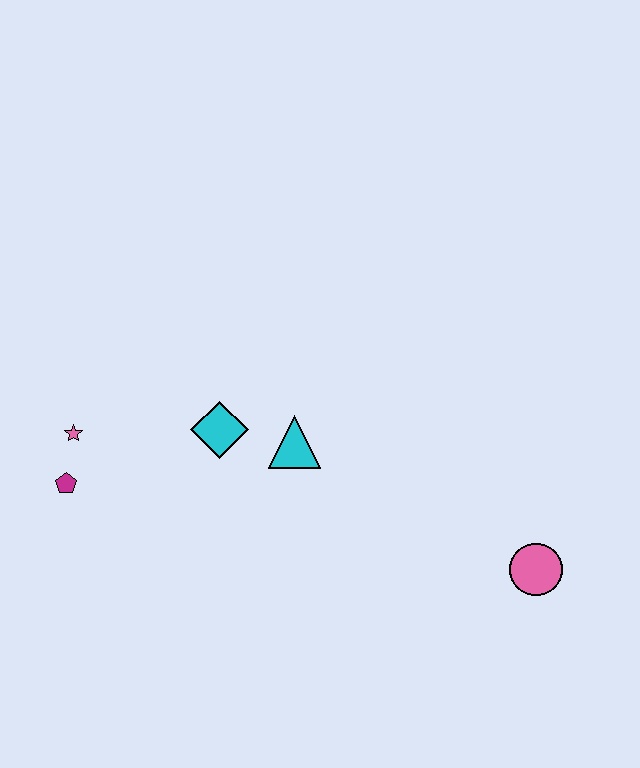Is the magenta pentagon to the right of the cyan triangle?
No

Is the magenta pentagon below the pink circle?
No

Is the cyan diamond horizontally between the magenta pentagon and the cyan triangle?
Yes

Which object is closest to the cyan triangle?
The cyan diamond is closest to the cyan triangle.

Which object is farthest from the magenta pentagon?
The pink circle is farthest from the magenta pentagon.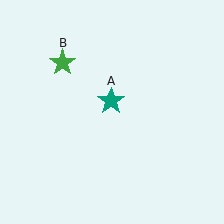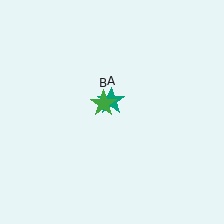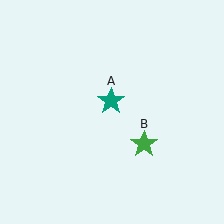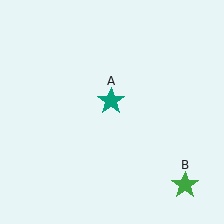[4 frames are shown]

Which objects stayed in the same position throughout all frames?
Teal star (object A) remained stationary.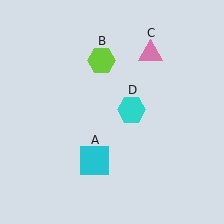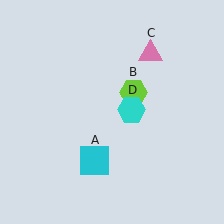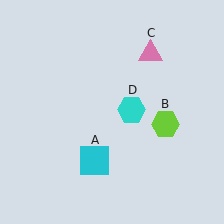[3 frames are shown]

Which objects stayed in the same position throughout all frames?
Cyan square (object A) and pink triangle (object C) and cyan hexagon (object D) remained stationary.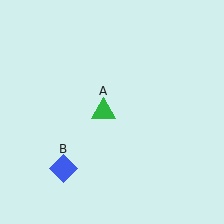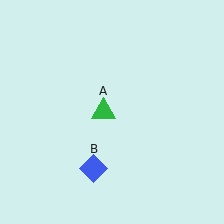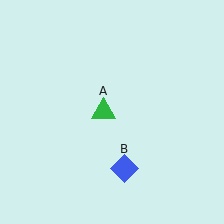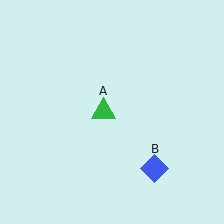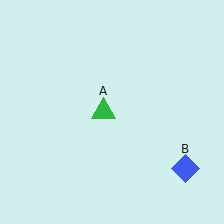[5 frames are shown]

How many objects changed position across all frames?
1 object changed position: blue diamond (object B).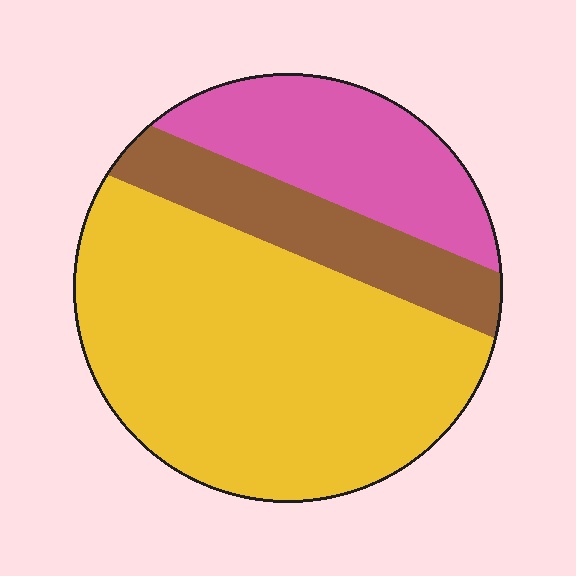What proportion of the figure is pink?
Pink takes up about one fifth (1/5) of the figure.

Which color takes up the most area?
Yellow, at roughly 60%.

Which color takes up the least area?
Brown, at roughly 15%.